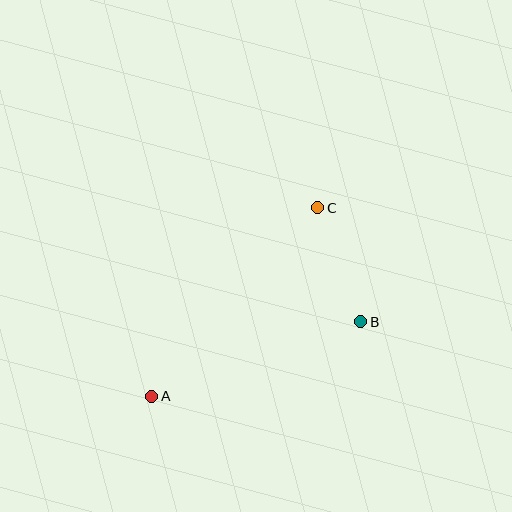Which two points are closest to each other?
Points B and C are closest to each other.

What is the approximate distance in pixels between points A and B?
The distance between A and B is approximately 222 pixels.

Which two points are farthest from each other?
Points A and C are farthest from each other.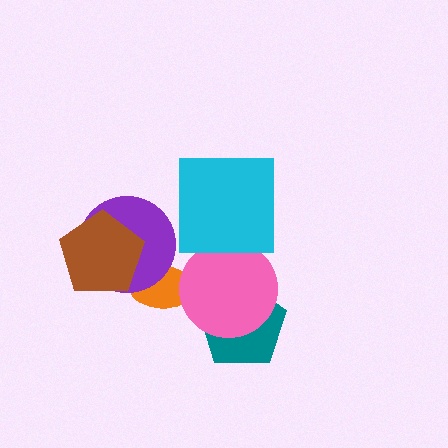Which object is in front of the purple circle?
The brown pentagon is in front of the purple circle.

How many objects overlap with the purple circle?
2 objects overlap with the purple circle.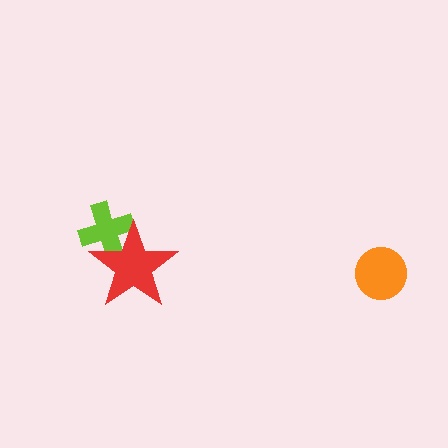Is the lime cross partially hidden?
Yes, it is partially covered by another shape.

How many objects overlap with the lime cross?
1 object overlaps with the lime cross.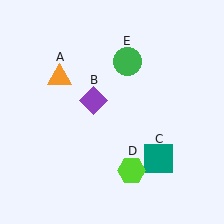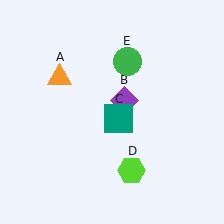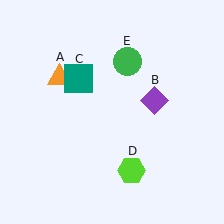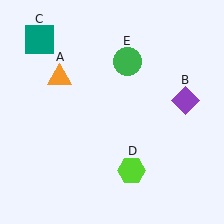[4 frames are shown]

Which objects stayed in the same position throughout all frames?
Orange triangle (object A) and lime hexagon (object D) and green circle (object E) remained stationary.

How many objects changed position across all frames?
2 objects changed position: purple diamond (object B), teal square (object C).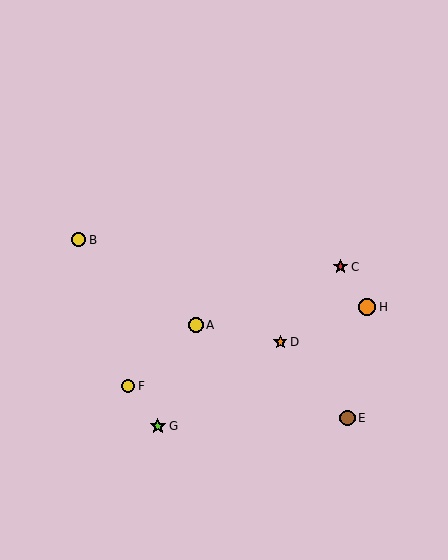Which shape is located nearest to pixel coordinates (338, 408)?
The brown circle (labeled E) at (348, 418) is nearest to that location.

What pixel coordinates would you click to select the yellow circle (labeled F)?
Click at (128, 386) to select the yellow circle F.